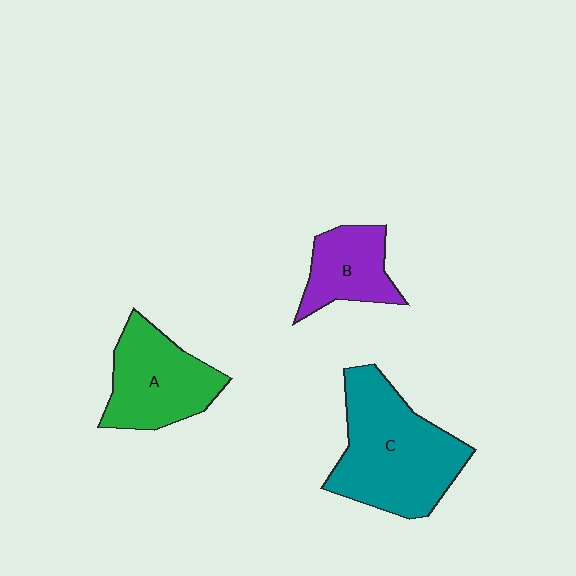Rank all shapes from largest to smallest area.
From largest to smallest: C (teal), A (green), B (purple).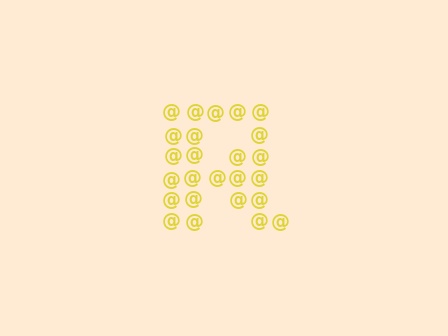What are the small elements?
The small elements are at signs.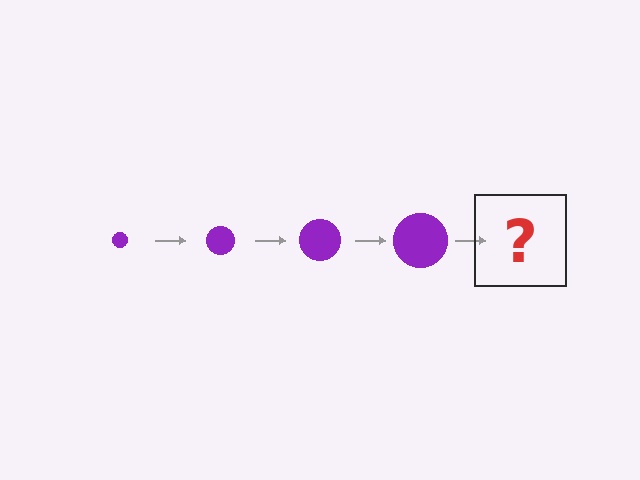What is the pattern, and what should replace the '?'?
The pattern is that the circle gets progressively larger each step. The '?' should be a purple circle, larger than the previous one.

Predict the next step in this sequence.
The next step is a purple circle, larger than the previous one.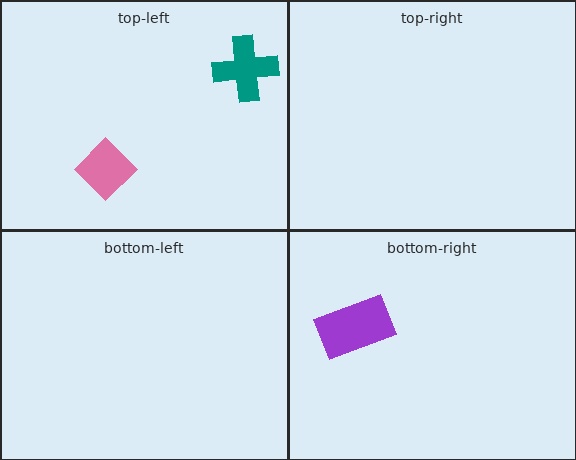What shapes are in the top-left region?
The pink diamond, the teal cross.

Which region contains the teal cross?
The top-left region.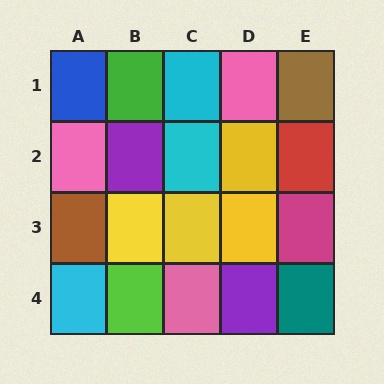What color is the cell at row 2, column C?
Cyan.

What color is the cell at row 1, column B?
Green.